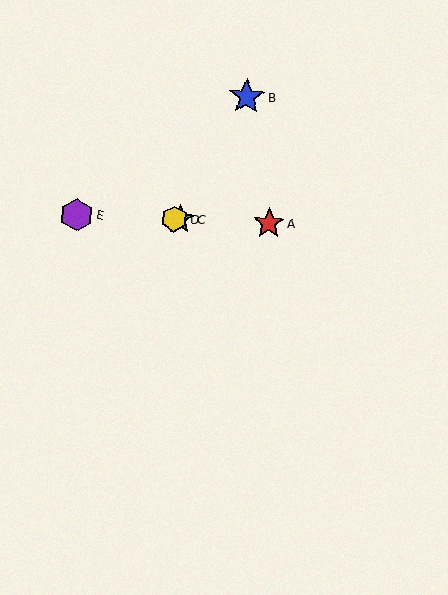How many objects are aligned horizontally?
4 objects (A, C, D, E) are aligned horizontally.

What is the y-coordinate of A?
Object A is at y≈223.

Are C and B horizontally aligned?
No, C is at y≈219 and B is at y≈97.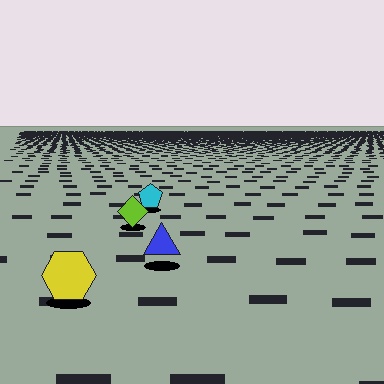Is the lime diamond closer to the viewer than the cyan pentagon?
Yes. The lime diamond is closer — you can tell from the texture gradient: the ground texture is coarser near it.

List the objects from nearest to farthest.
From nearest to farthest: the yellow hexagon, the blue triangle, the lime diamond, the cyan pentagon.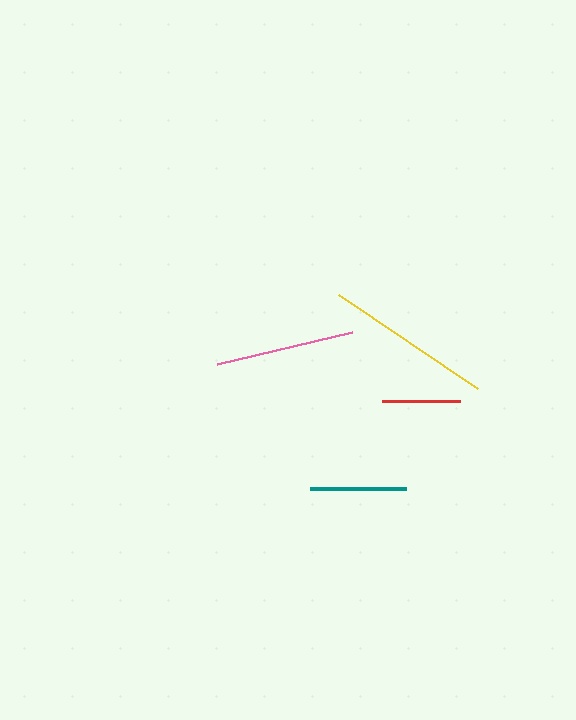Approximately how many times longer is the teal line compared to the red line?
The teal line is approximately 1.2 times the length of the red line.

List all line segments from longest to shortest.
From longest to shortest: yellow, pink, teal, red.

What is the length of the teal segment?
The teal segment is approximately 96 pixels long.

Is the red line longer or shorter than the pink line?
The pink line is longer than the red line.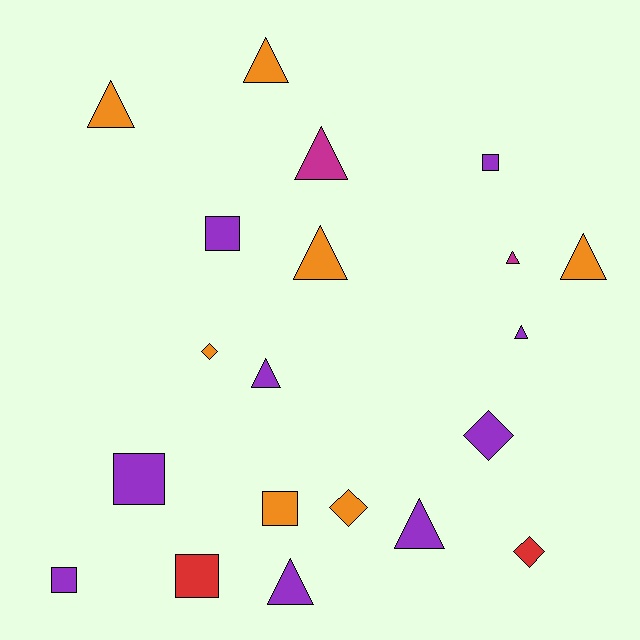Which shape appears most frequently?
Triangle, with 10 objects.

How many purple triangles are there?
There are 4 purple triangles.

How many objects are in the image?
There are 20 objects.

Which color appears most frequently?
Purple, with 9 objects.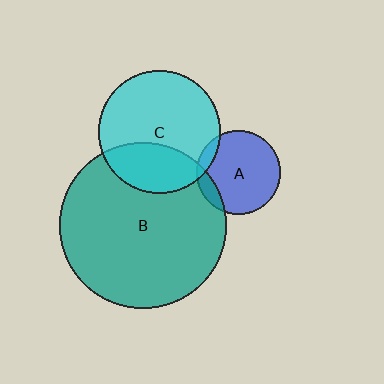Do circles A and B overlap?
Yes.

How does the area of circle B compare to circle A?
Approximately 3.9 times.